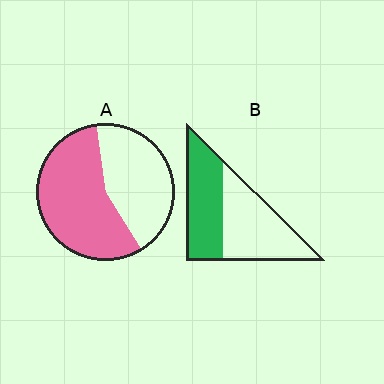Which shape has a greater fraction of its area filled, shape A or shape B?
Shape A.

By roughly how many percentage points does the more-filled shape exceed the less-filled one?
By roughly 10 percentage points (A over B).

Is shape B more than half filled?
No.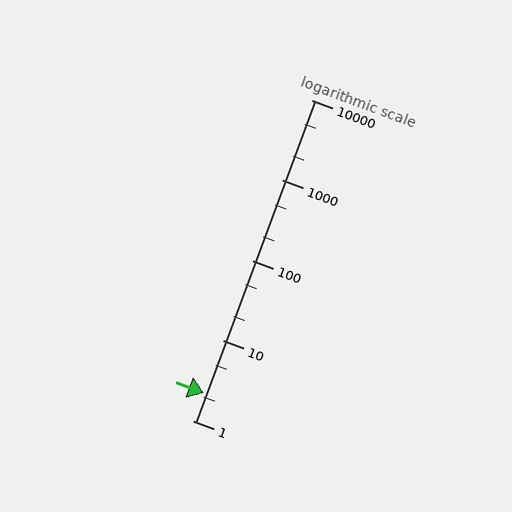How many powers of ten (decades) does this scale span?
The scale spans 4 decades, from 1 to 10000.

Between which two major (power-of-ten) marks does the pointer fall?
The pointer is between 1 and 10.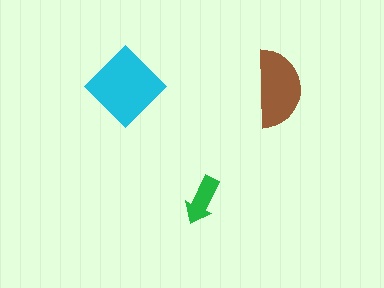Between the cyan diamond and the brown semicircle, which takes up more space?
The cyan diamond.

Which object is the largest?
The cyan diamond.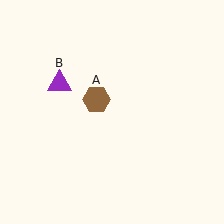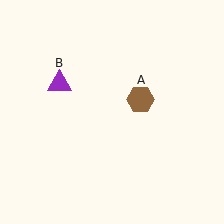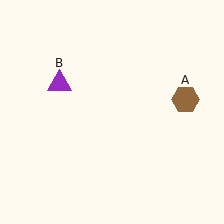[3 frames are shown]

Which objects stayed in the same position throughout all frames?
Purple triangle (object B) remained stationary.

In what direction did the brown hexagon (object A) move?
The brown hexagon (object A) moved right.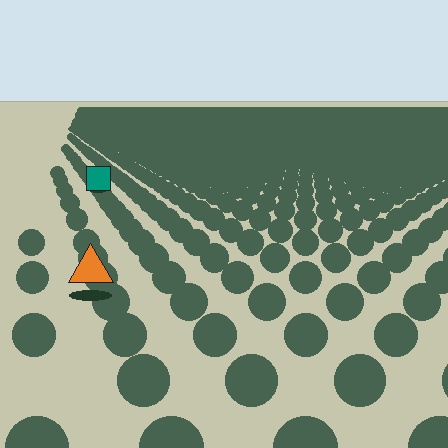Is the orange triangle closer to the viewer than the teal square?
Yes. The orange triangle is closer — you can tell from the texture gradient: the ground texture is coarser near it.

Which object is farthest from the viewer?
The teal square is farthest from the viewer. It appears smaller and the ground texture around it is denser.